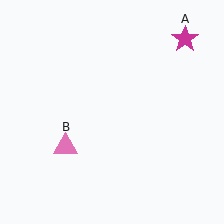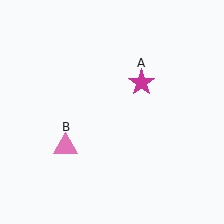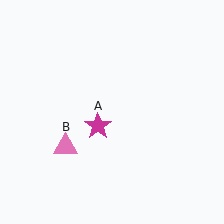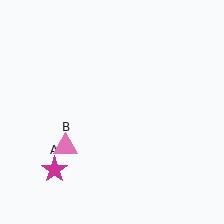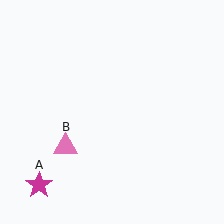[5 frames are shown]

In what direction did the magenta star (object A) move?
The magenta star (object A) moved down and to the left.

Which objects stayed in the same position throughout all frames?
Pink triangle (object B) remained stationary.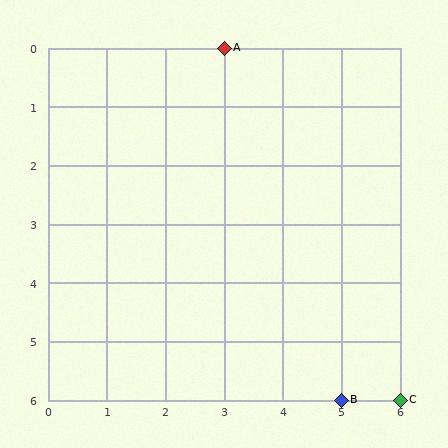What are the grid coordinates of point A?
Point A is at grid coordinates (3, 0).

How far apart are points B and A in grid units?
Points B and A are 2 columns and 6 rows apart (about 6.3 grid units diagonally).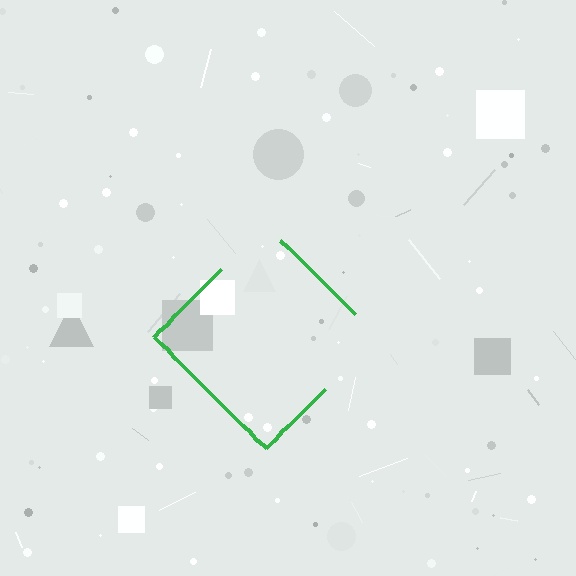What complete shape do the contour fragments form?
The contour fragments form a diamond.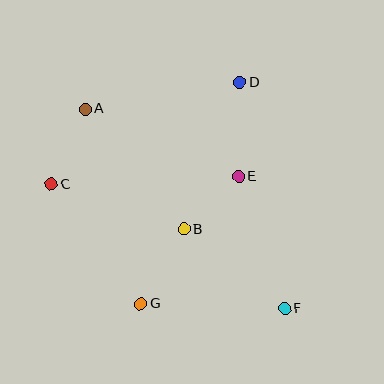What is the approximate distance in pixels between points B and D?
The distance between B and D is approximately 157 pixels.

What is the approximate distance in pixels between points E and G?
The distance between E and G is approximately 160 pixels.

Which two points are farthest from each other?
Points A and F are farthest from each other.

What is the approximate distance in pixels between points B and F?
The distance between B and F is approximately 129 pixels.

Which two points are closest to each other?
Points B and E are closest to each other.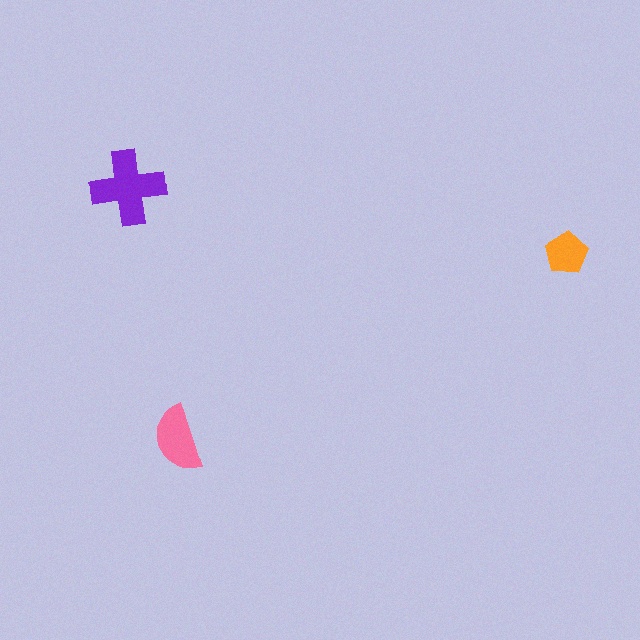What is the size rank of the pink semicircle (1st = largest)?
2nd.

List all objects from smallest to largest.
The orange pentagon, the pink semicircle, the purple cross.